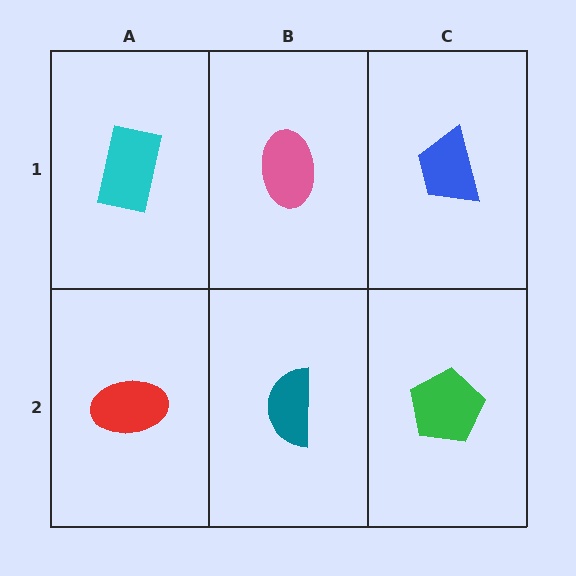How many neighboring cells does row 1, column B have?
3.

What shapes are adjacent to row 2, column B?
A pink ellipse (row 1, column B), a red ellipse (row 2, column A), a green pentagon (row 2, column C).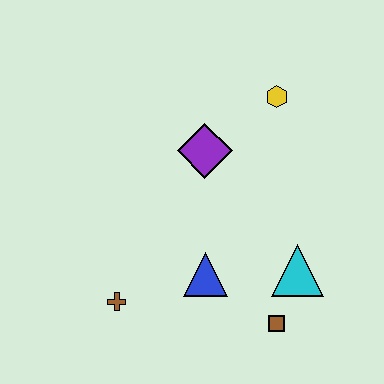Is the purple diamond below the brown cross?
No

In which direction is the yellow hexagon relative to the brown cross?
The yellow hexagon is above the brown cross.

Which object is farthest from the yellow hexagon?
The brown cross is farthest from the yellow hexagon.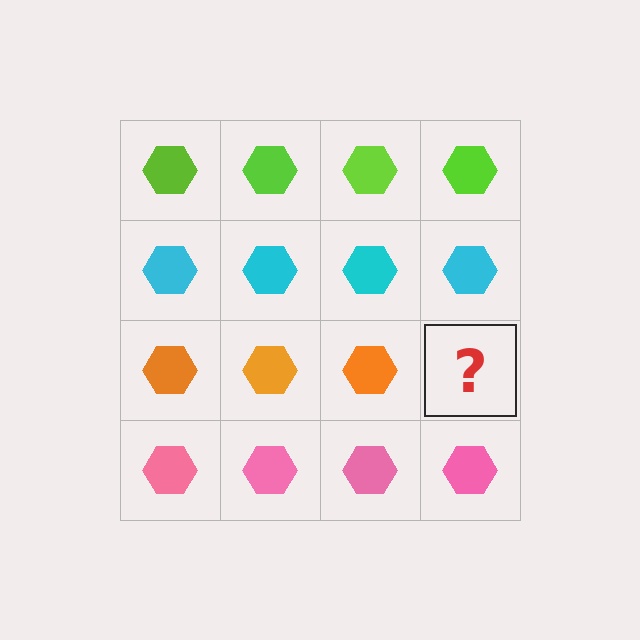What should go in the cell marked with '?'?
The missing cell should contain an orange hexagon.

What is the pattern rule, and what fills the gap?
The rule is that each row has a consistent color. The gap should be filled with an orange hexagon.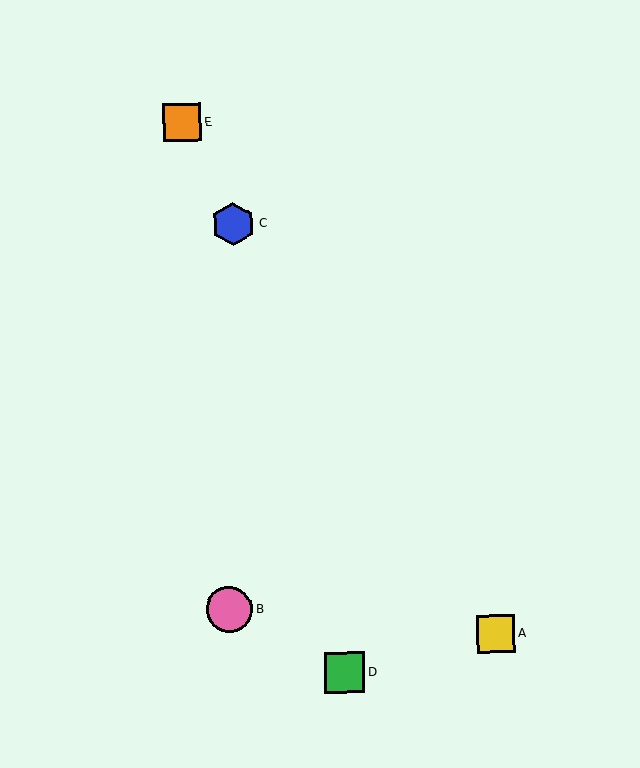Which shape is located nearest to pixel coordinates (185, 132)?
The orange square (labeled E) at (182, 123) is nearest to that location.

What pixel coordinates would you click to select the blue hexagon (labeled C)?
Click at (233, 224) to select the blue hexagon C.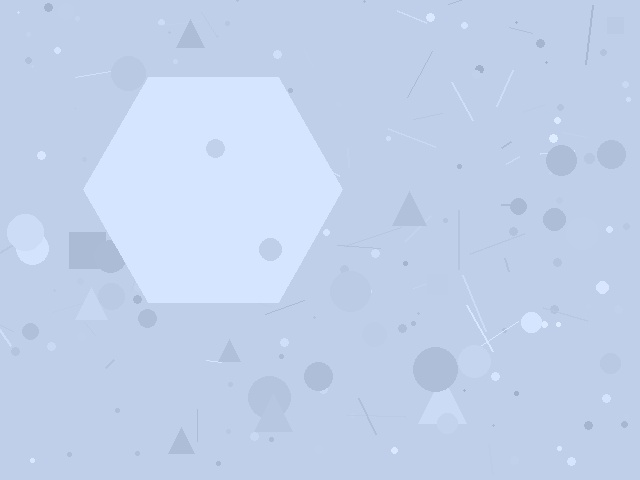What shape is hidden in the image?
A hexagon is hidden in the image.